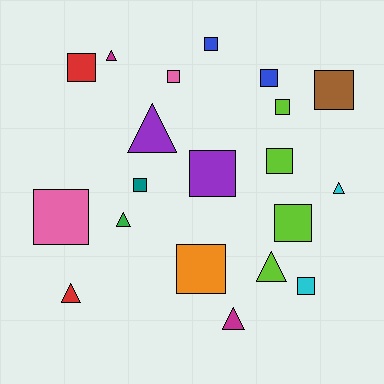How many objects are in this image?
There are 20 objects.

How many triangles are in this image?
There are 7 triangles.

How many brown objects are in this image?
There is 1 brown object.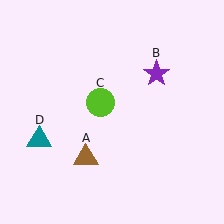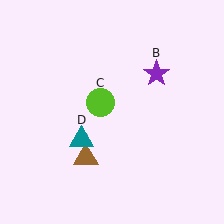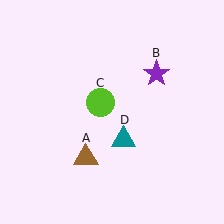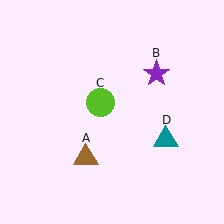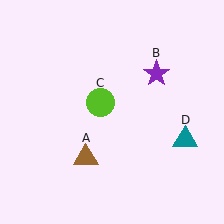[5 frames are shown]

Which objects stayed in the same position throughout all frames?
Brown triangle (object A) and purple star (object B) and lime circle (object C) remained stationary.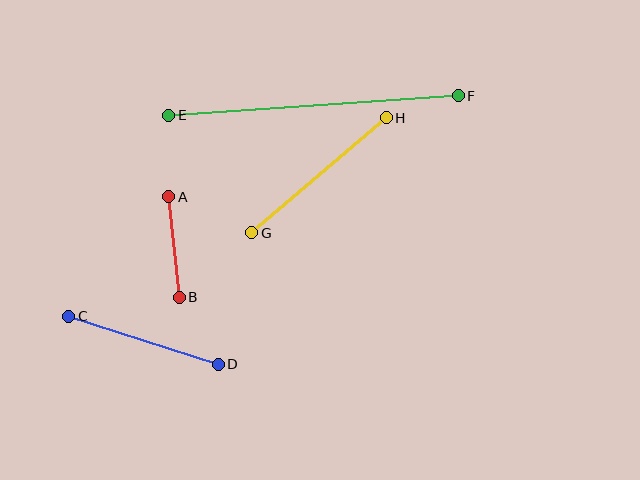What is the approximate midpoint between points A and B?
The midpoint is at approximately (174, 247) pixels.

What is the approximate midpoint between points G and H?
The midpoint is at approximately (319, 175) pixels.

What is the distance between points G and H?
The distance is approximately 177 pixels.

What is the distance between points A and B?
The distance is approximately 101 pixels.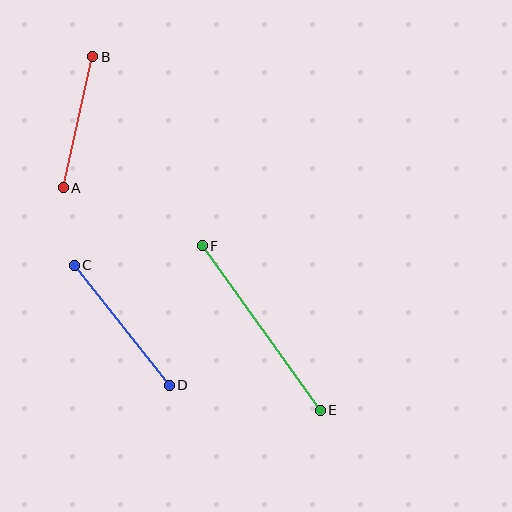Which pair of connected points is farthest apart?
Points E and F are farthest apart.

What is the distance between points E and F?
The distance is approximately 202 pixels.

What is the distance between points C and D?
The distance is approximately 153 pixels.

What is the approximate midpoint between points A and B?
The midpoint is at approximately (78, 122) pixels.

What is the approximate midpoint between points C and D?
The midpoint is at approximately (122, 325) pixels.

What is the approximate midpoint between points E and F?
The midpoint is at approximately (261, 328) pixels.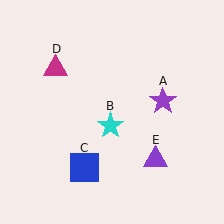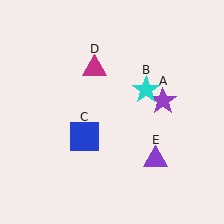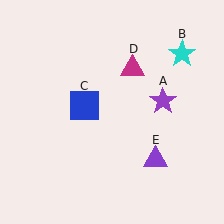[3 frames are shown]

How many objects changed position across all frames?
3 objects changed position: cyan star (object B), blue square (object C), magenta triangle (object D).